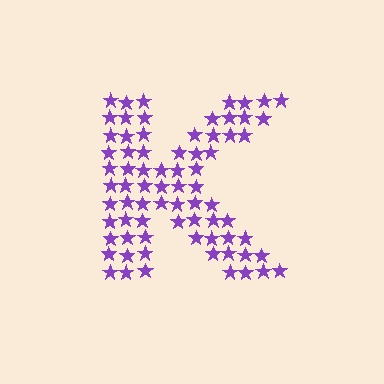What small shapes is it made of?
It is made of small stars.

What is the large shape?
The large shape is the letter K.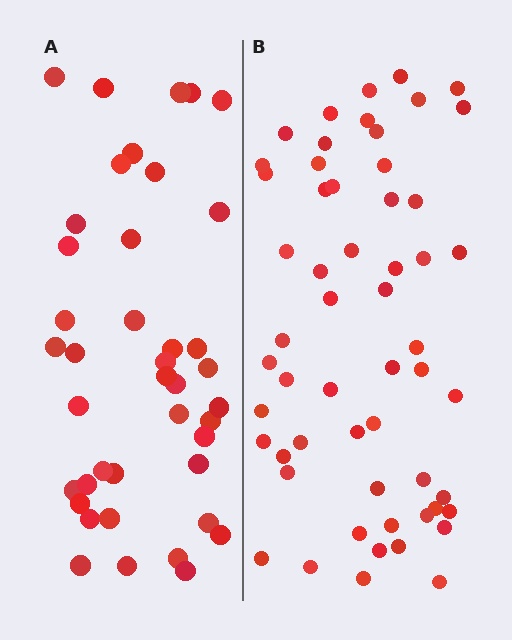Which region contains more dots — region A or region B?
Region B (the right region) has more dots.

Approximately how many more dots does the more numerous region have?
Region B has approximately 15 more dots than region A.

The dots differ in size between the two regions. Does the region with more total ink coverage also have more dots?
No. Region A has more total ink coverage because its dots are larger, but region B actually contains more individual dots. Total area can be misleading — the number of items is what matters here.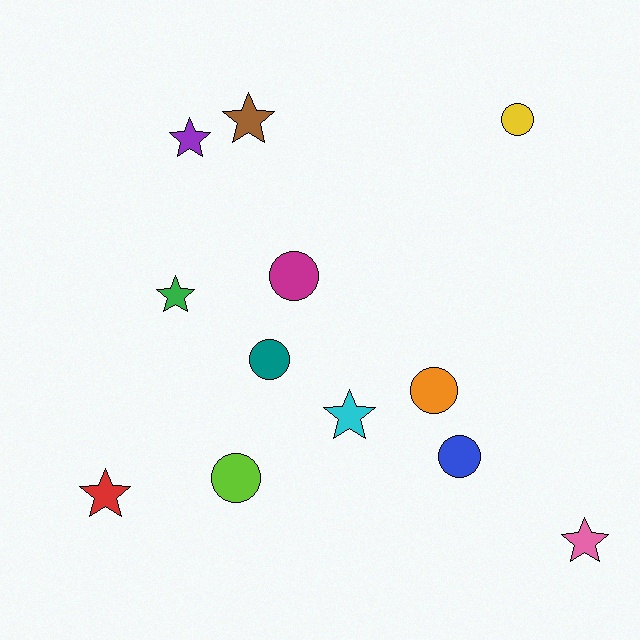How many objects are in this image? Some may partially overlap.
There are 12 objects.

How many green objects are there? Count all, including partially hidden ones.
There is 1 green object.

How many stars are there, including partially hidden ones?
There are 6 stars.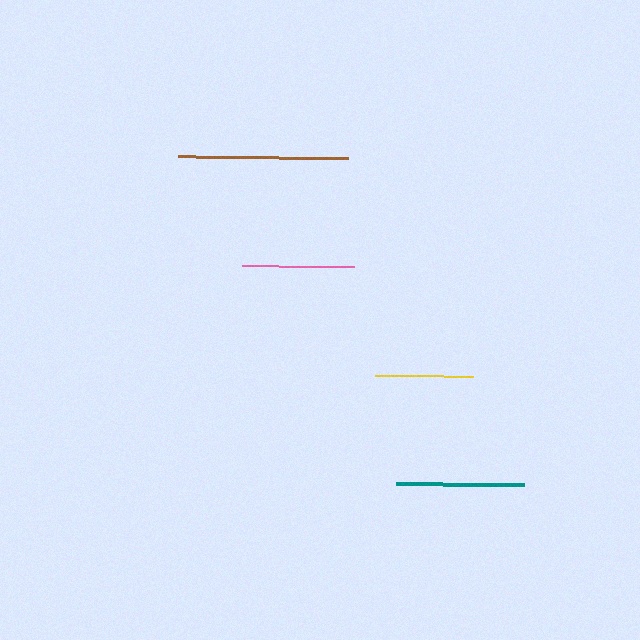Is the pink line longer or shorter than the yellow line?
The pink line is longer than the yellow line.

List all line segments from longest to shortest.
From longest to shortest: brown, teal, pink, yellow.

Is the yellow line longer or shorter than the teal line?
The teal line is longer than the yellow line.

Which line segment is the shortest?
The yellow line is the shortest at approximately 98 pixels.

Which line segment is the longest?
The brown line is the longest at approximately 169 pixels.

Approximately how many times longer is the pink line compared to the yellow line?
The pink line is approximately 1.1 times the length of the yellow line.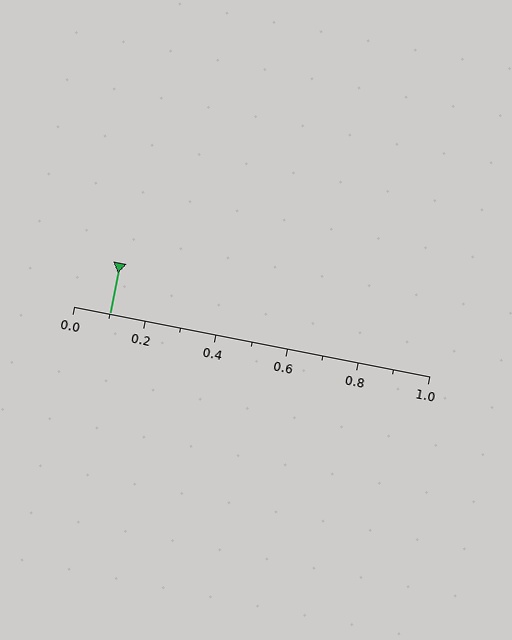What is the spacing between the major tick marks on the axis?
The major ticks are spaced 0.2 apart.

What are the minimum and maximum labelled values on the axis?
The axis runs from 0.0 to 1.0.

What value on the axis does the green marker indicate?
The marker indicates approximately 0.1.